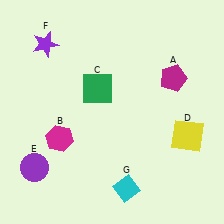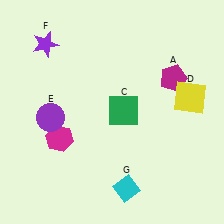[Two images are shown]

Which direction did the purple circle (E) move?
The purple circle (E) moved up.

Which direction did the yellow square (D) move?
The yellow square (D) moved up.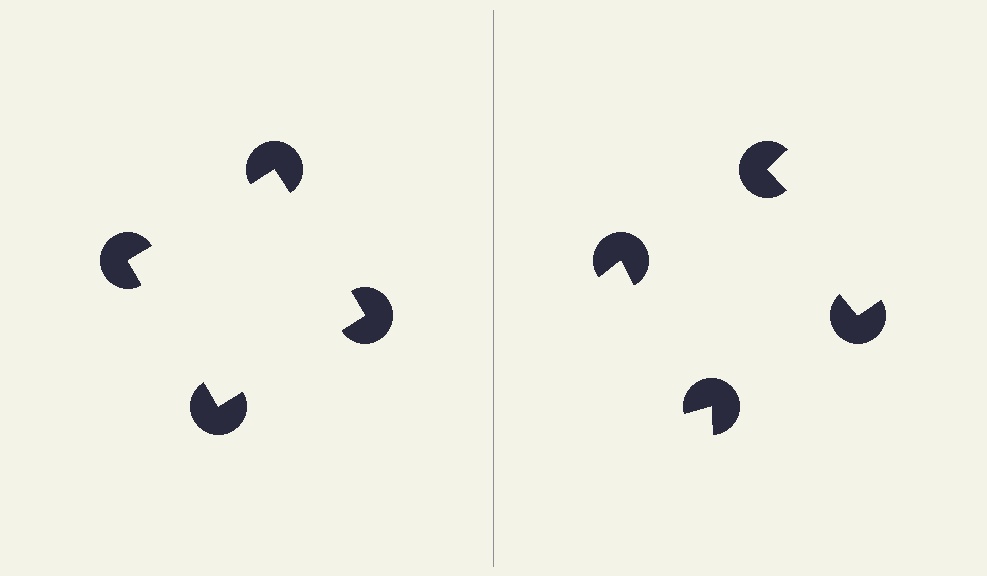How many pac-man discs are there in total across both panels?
8 — 4 on each side.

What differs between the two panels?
The pac-man discs are positioned identically on both sides; only the wedge orientations differ. On the left they align to a square; on the right they are misaligned.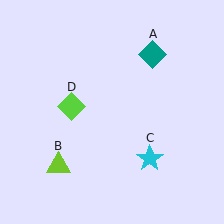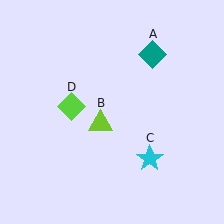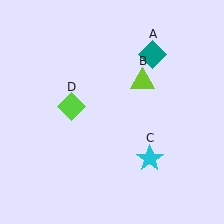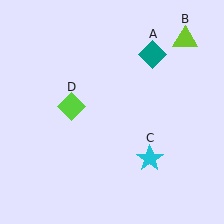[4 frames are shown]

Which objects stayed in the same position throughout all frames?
Teal diamond (object A) and cyan star (object C) and lime diamond (object D) remained stationary.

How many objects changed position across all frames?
1 object changed position: lime triangle (object B).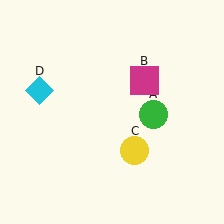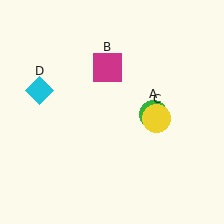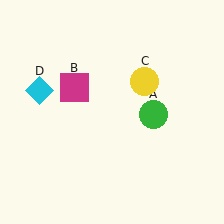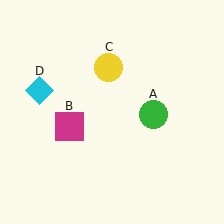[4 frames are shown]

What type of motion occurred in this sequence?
The magenta square (object B), yellow circle (object C) rotated counterclockwise around the center of the scene.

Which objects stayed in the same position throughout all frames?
Green circle (object A) and cyan diamond (object D) remained stationary.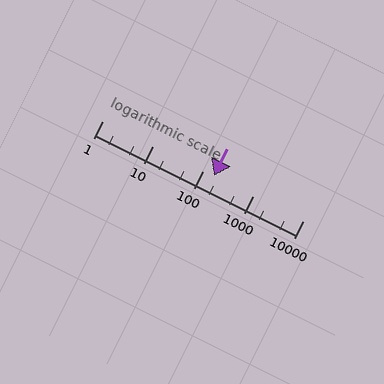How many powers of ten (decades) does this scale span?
The scale spans 4 decades, from 1 to 10000.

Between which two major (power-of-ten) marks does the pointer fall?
The pointer is between 100 and 1000.